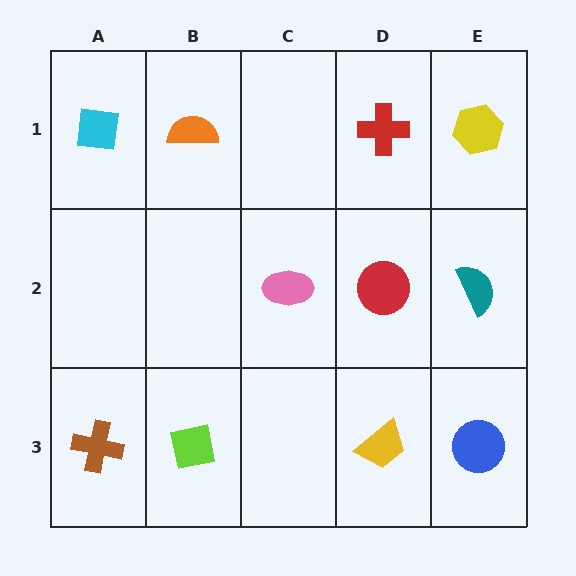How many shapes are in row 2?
3 shapes.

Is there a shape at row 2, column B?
No, that cell is empty.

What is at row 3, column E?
A blue circle.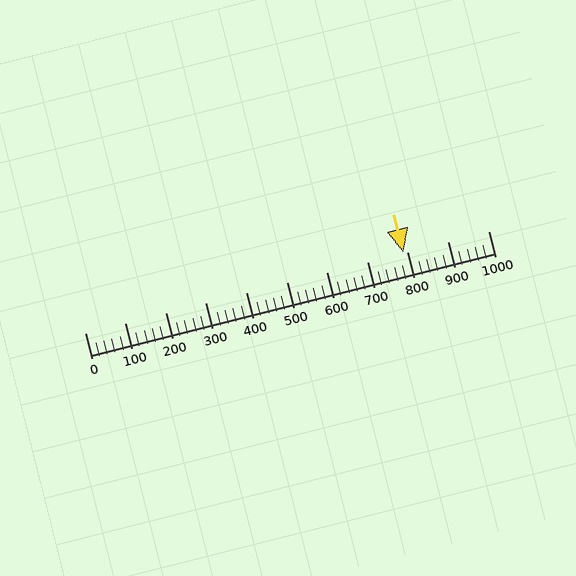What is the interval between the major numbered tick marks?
The major tick marks are spaced 100 units apart.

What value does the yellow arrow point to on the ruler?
The yellow arrow points to approximately 790.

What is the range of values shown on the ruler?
The ruler shows values from 0 to 1000.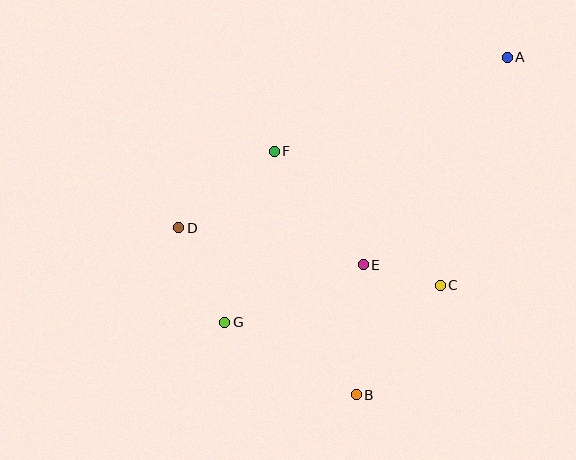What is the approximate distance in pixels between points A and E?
The distance between A and E is approximately 253 pixels.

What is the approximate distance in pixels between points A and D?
The distance between A and D is approximately 370 pixels.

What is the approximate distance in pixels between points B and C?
The distance between B and C is approximately 138 pixels.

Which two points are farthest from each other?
Points A and G are farthest from each other.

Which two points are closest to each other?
Points C and E are closest to each other.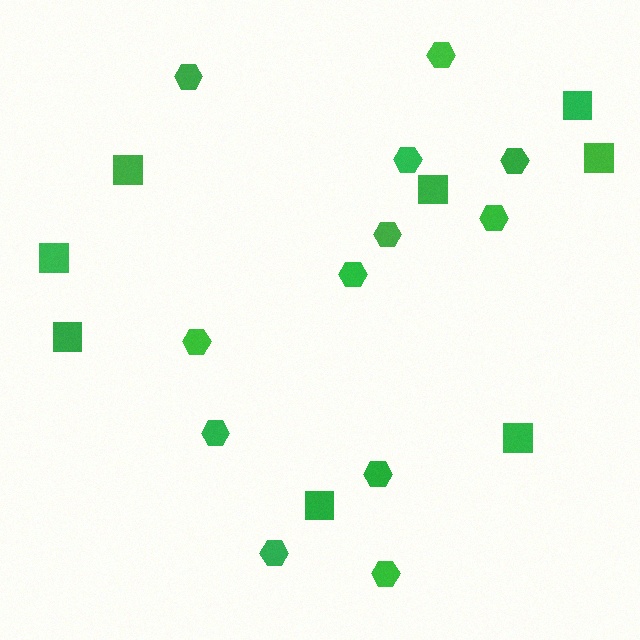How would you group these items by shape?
There are 2 groups: one group of squares (8) and one group of hexagons (12).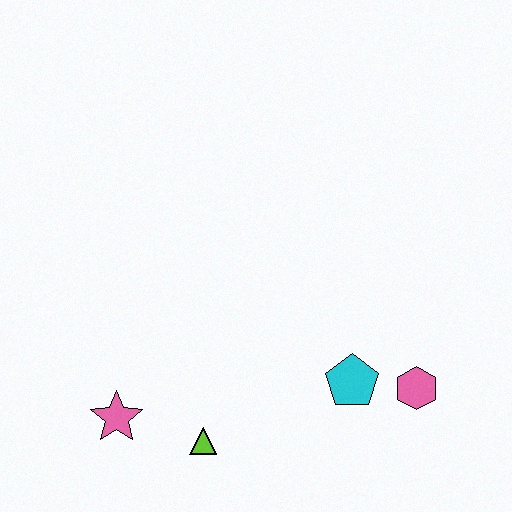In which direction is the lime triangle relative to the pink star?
The lime triangle is to the right of the pink star.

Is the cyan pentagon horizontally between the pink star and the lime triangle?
No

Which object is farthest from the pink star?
The pink hexagon is farthest from the pink star.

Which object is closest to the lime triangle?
The pink star is closest to the lime triangle.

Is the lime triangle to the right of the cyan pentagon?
No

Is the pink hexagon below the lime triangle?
No